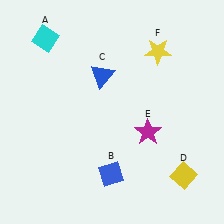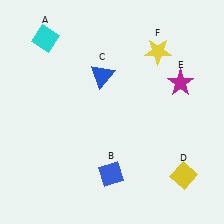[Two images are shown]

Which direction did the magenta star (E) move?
The magenta star (E) moved up.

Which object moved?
The magenta star (E) moved up.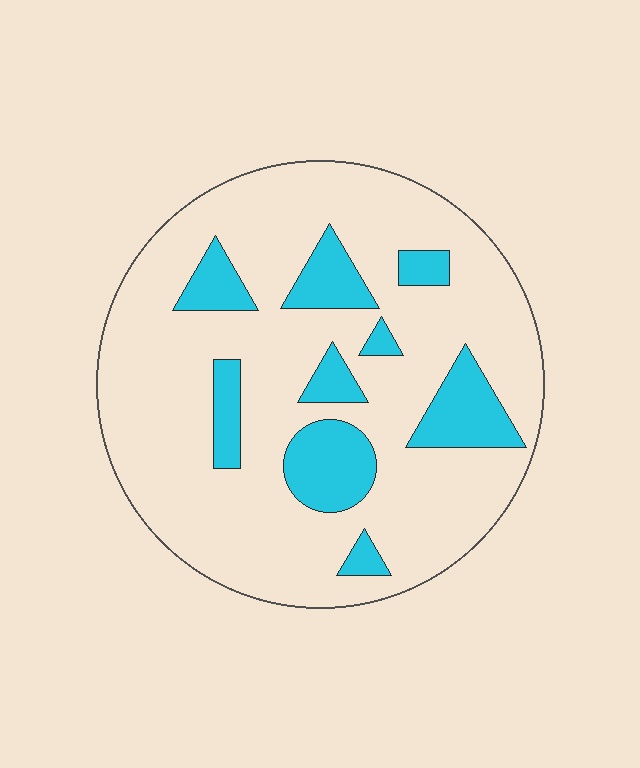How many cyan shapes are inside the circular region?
9.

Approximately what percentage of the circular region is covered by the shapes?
Approximately 20%.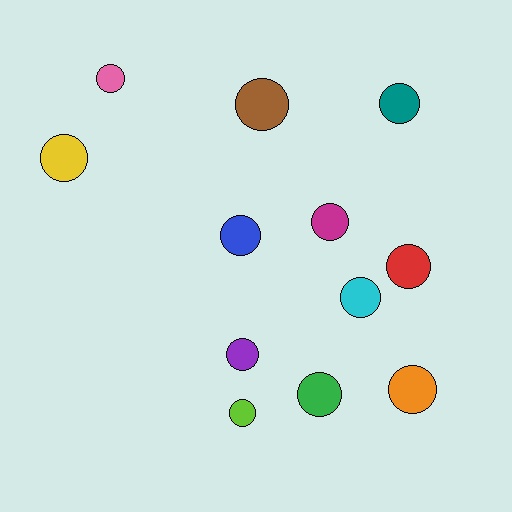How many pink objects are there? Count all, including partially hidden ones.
There is 1 pink object.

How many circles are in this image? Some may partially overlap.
There are 12 circles.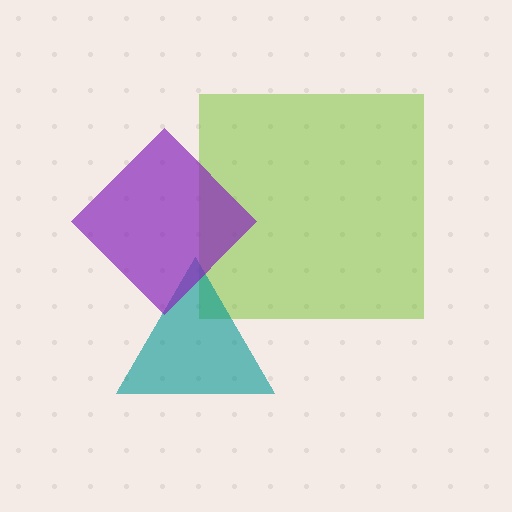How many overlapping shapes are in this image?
There are 3 overlapping shapes in the image.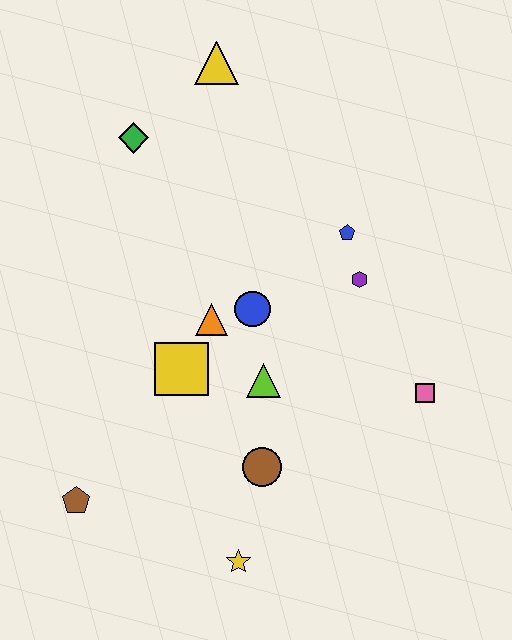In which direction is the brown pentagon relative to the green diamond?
The brown pentagon is below the green diamond.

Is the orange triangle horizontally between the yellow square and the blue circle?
Yes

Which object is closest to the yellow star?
The brown circle is closest to the yellow star.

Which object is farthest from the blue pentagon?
The brown pentagon is farthest from the blue pentagon.